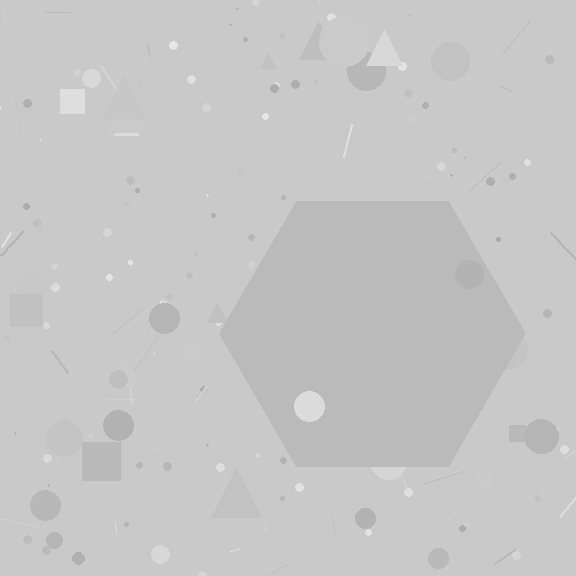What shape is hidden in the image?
A hexagon is hidden in the image.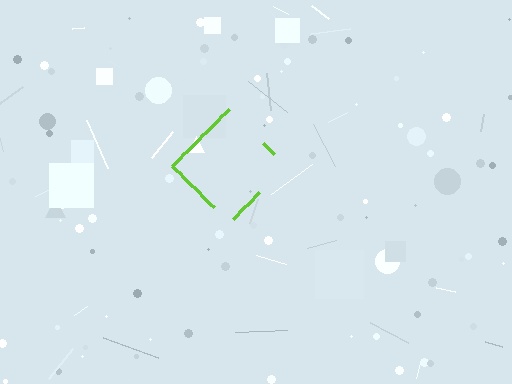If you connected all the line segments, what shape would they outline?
They would outline a diamond.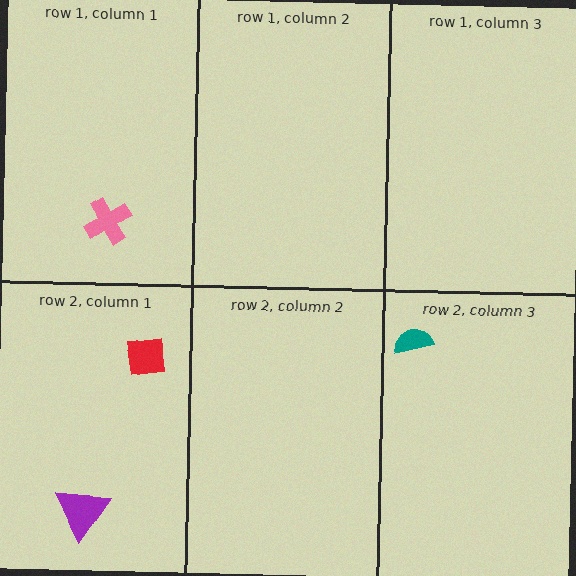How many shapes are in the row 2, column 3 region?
1.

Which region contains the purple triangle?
The row 2, column 1 region.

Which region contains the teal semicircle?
The row 2, column 3 region.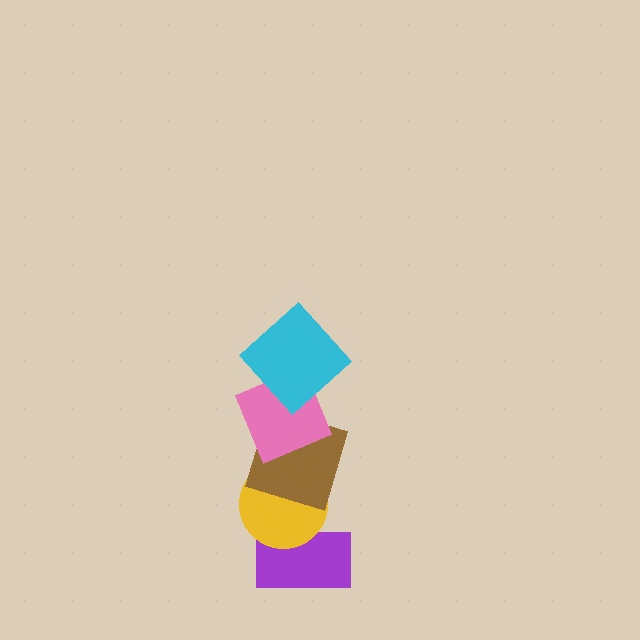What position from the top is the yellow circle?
The yellow circle is 4th from the top.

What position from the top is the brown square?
The brown square is 3rd from the top.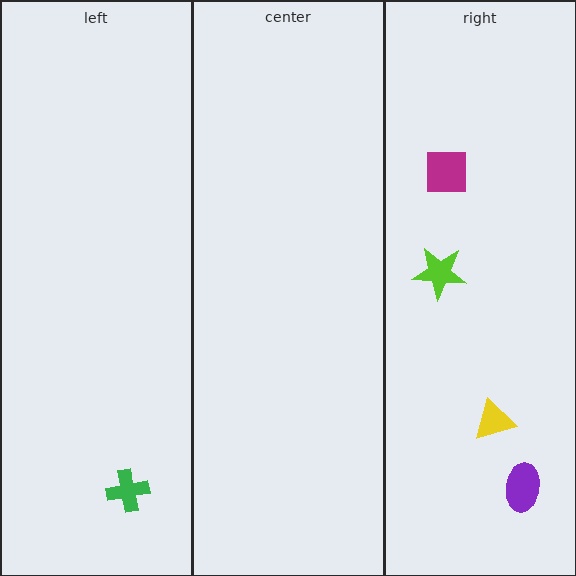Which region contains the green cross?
The left region.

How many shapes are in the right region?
4.